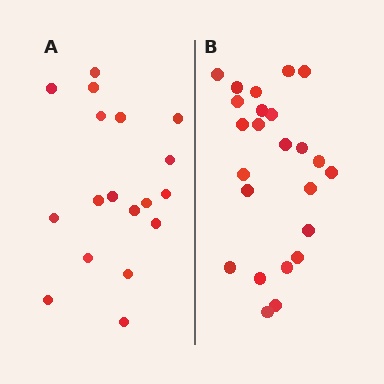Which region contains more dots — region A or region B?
Region B (the right region) has more dots.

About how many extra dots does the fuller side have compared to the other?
Region B has about 6 more dots than region A.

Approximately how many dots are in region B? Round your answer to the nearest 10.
About 20 dots. (The exact count is 24, which rounds to 20.)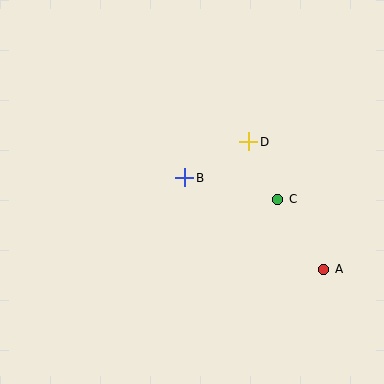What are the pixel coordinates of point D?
Point D is at (249, 142).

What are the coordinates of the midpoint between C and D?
The midpoint between C and D is at (263, 170).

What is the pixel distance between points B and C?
The distance between B and C is 96 pixels.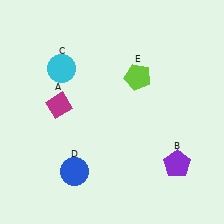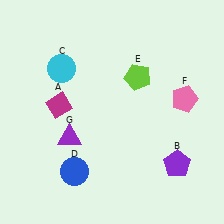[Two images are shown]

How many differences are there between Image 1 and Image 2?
There are 2 differences between the two images.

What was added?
A pink pentagon (F), a purple triangle (G) were added in Image 2.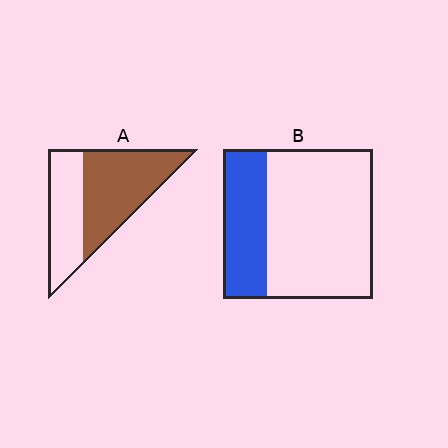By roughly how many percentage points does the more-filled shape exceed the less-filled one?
By roughly 30 percentage points (A over B).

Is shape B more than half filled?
No.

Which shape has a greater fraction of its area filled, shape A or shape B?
Shape A.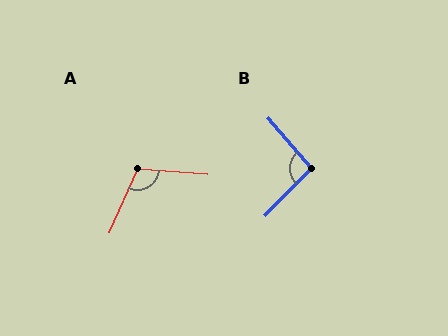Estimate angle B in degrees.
Approximately 95 degrees.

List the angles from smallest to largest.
B (95°), A (110°).